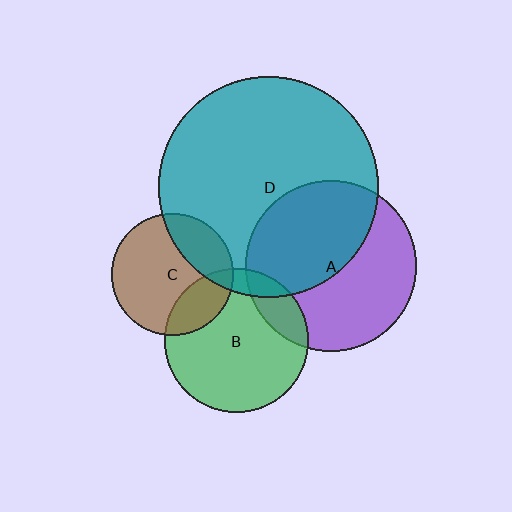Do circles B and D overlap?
Yes.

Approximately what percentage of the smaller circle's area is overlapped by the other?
Approximately 10%.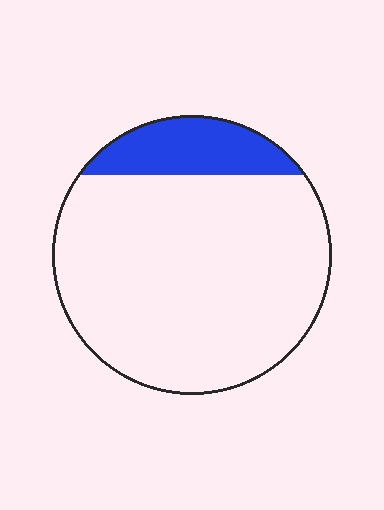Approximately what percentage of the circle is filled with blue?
Approximately 15%.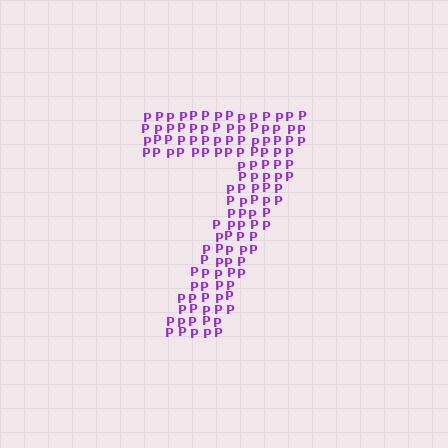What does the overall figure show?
The overall figure shows the digit 7.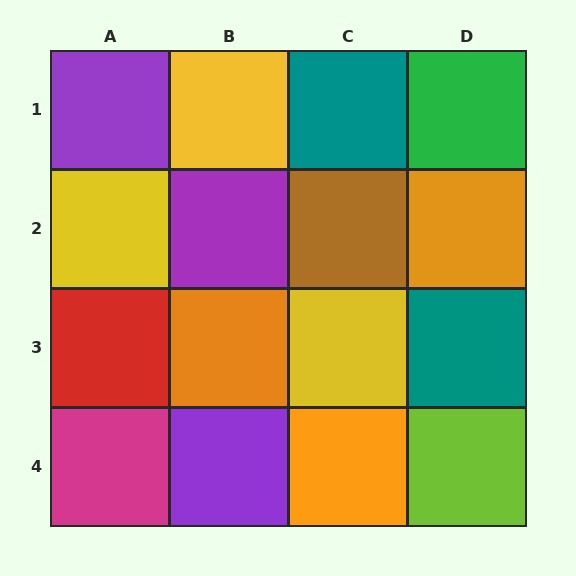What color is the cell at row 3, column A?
Red.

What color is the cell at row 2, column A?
Yellow.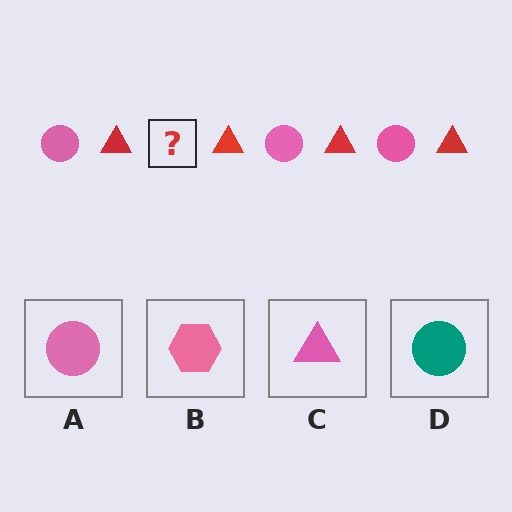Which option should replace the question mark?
Option A.